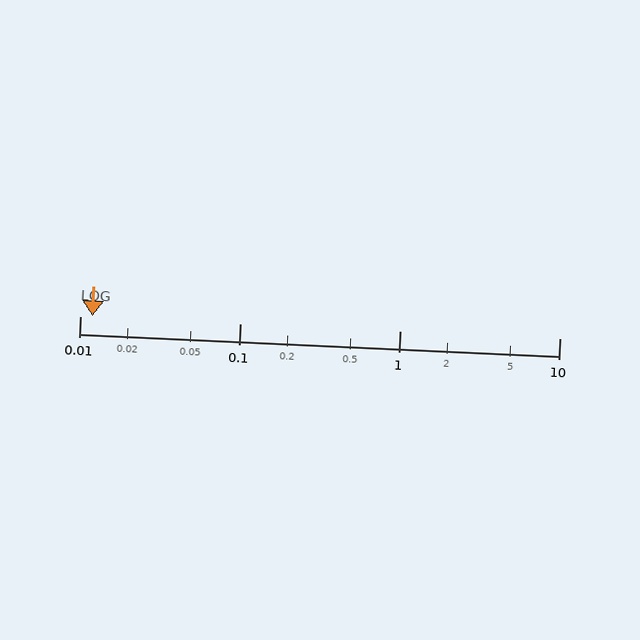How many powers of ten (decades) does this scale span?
The scale spans 3 decades, from 0.01 to 10.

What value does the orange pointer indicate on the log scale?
The pointer indicates approximately 0.012.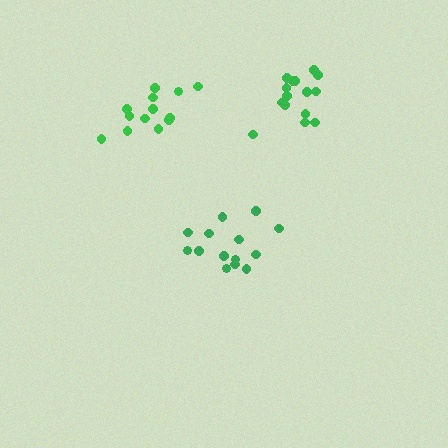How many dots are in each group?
Group 1: 14 dots, Group 2: 15 dots, Group 3: 13 dots (42 total).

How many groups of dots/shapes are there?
There are 3 groups.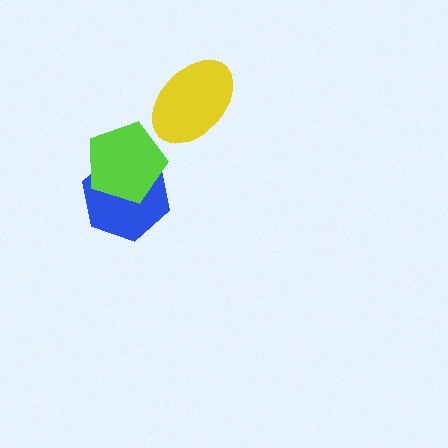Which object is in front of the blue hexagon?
The lime pentagon is in front of the blue hexagon.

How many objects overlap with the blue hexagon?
1 object overlaps with the blue hexagon.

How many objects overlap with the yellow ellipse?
0 objects overlap with the yellow ellipse.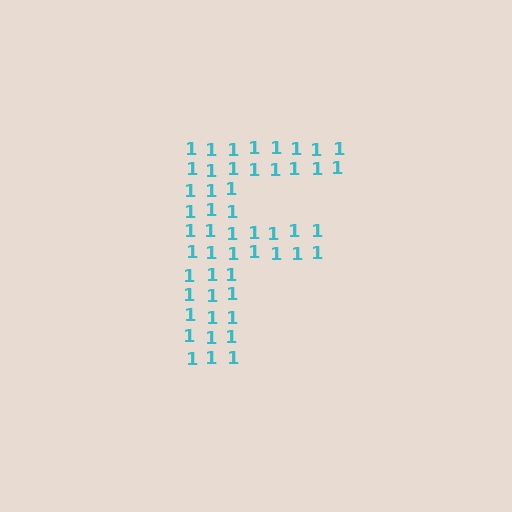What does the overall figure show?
The overall figure shows the letter F.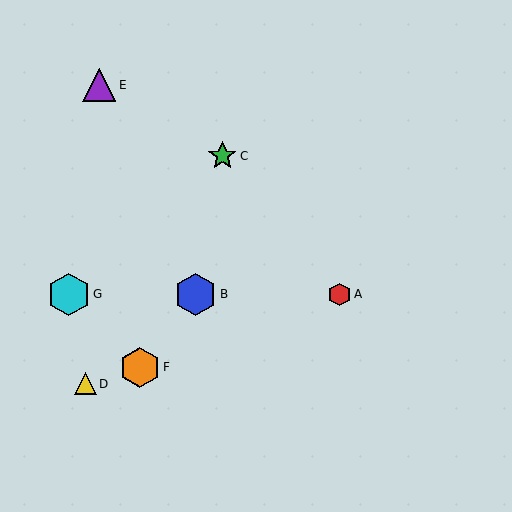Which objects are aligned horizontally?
Objects A, B, G are aligned horizontally.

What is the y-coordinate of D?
Object D is at y≈384.